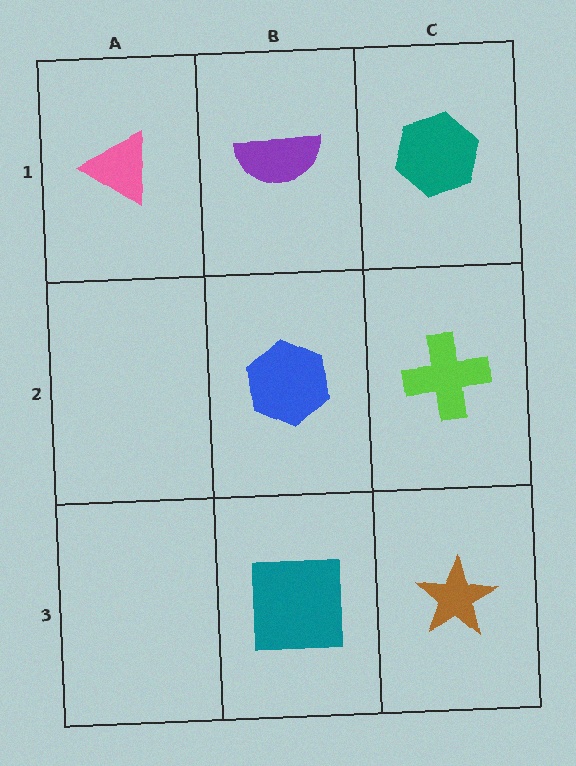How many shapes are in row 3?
2 shapes.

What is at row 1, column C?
A teal hexagon.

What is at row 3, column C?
A brown star.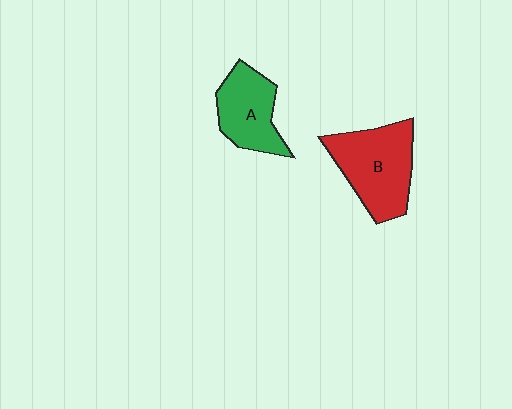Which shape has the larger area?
Shape B (red).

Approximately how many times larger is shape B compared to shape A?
Approximately 1.4 times.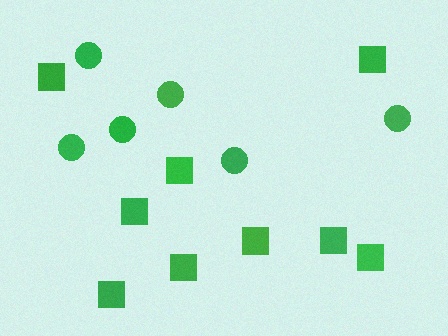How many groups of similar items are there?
There are 2 groups: one group of circles (6) and one group of squares (9).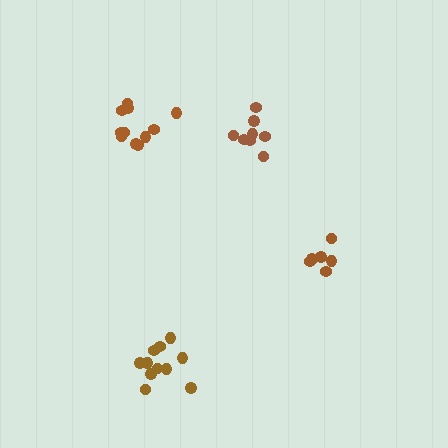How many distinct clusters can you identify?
There are 4 distinct clusters.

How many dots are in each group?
Group 1: 8 dots, Group 2: 11 dots, Group 3: 7 dots, Group 4: 11 dots (37 total).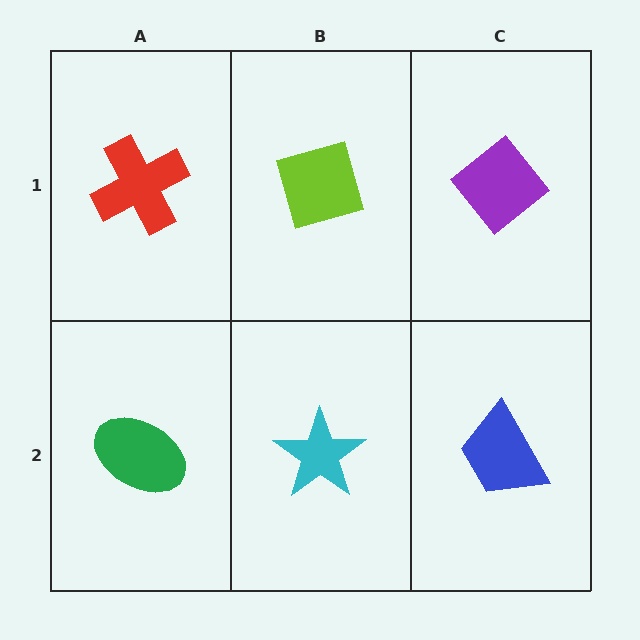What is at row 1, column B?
A lime diamond.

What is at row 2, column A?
A green ellipse.